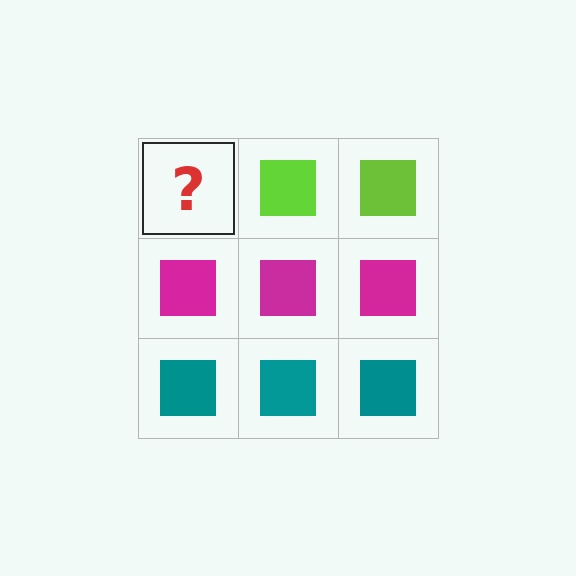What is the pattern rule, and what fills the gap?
The rule is that each row has a consistent color. The gap should be filled with a lime square.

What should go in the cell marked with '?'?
The missing cell should contain a lime square.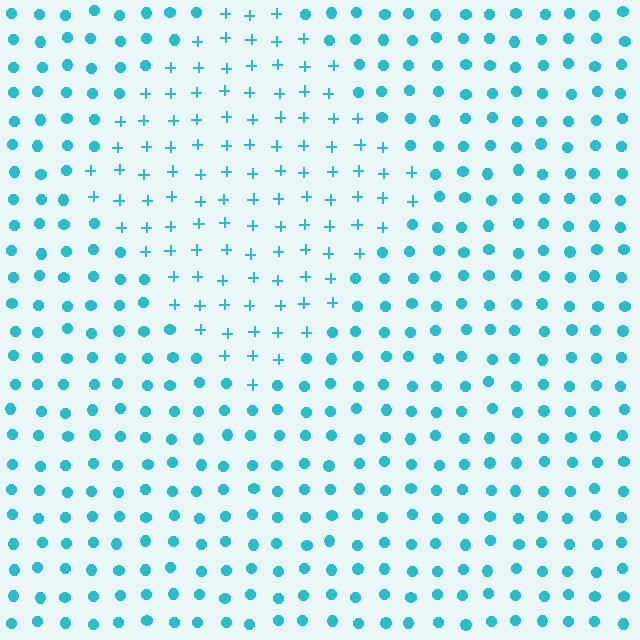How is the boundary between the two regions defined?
The boundary is defined by a change in element shape: plus signs inside vs. circles outside. All elements share the same color and spacing.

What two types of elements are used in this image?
The image uses plus signs inside the diamond region and circles outside it.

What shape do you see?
I see a diamond.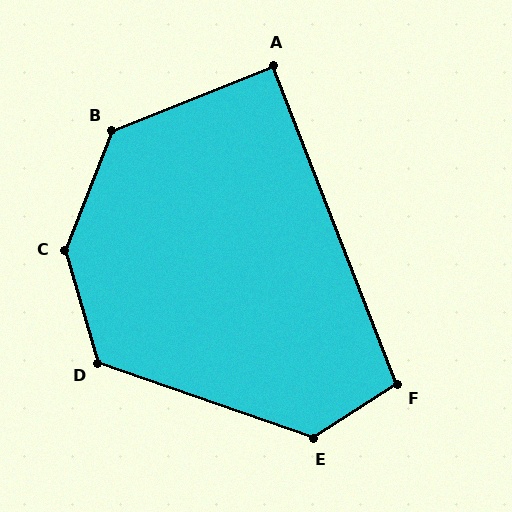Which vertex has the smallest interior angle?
A, at approximately 89 degrees.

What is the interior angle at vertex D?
Approximately 125 degrees (obtuse).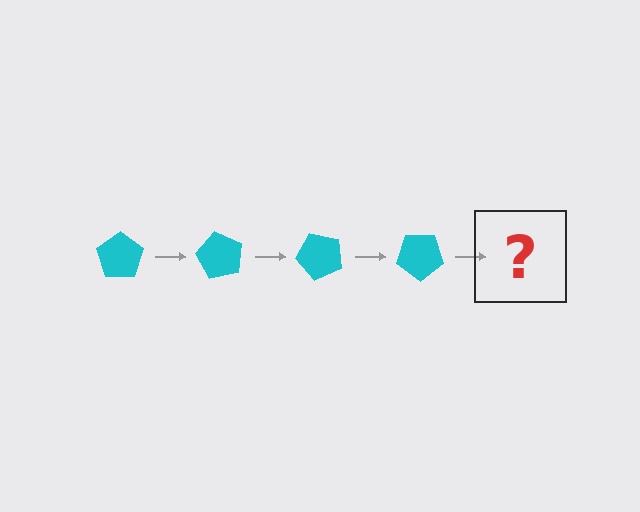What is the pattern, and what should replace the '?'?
The pattern is that the pentagon rotates 60 degrees each step. The '?' should be a cyan pentagon rotated 240 degrees.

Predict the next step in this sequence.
The next step is a cyan pentagon rotated 240 degrees.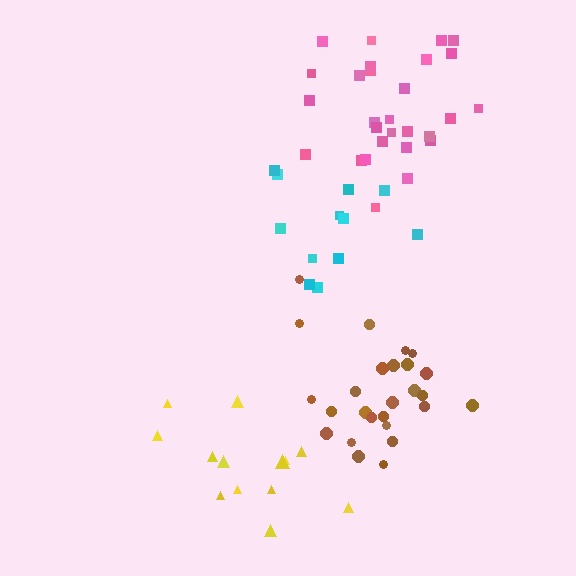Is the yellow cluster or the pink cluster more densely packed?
Pink.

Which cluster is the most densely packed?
Brown.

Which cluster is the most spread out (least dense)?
Cyan.